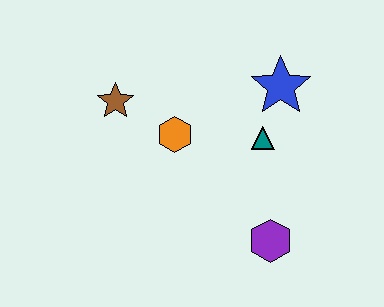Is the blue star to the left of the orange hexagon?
No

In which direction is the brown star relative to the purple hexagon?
The brown star is to the left of the purple hexagon.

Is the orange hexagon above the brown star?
No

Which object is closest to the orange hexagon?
The brown star is closest to the orange hexagon.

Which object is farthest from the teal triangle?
The brown star is farthest from the teal triangle.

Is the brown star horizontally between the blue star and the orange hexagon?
No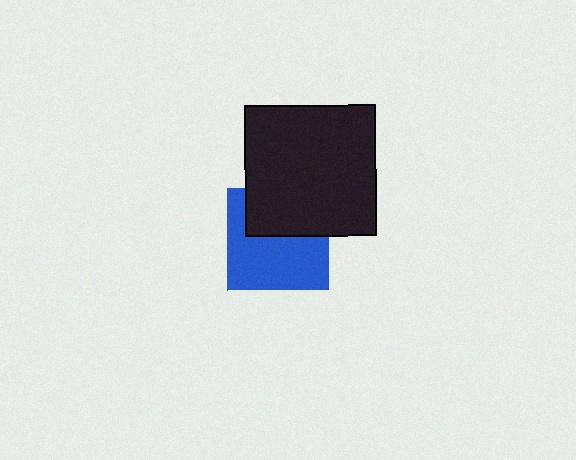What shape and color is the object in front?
The object in front is a black square.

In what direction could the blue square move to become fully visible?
The blue square could move down. That would shift it out from behind the black square entirely.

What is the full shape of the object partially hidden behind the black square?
The partially hidden object is a blue square.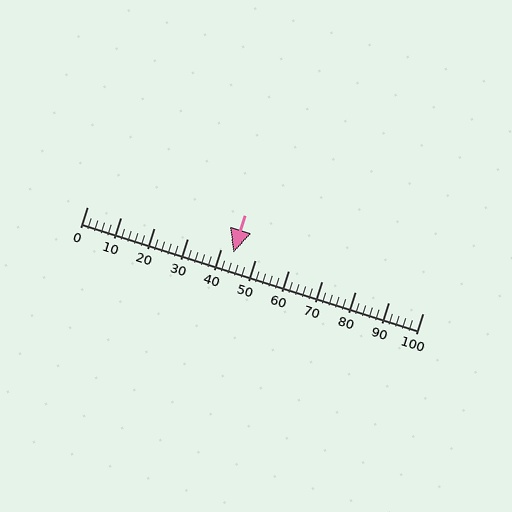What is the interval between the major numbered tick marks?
The major tick marks are spaced 10 units apart.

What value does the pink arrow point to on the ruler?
The pink arrow points to approximately 44.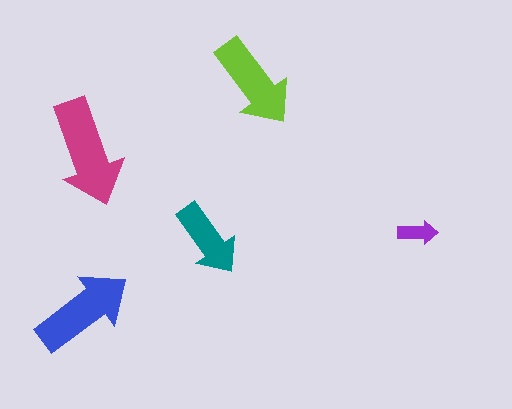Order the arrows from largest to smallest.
the magenta one, the blue one, the lime one, the teal one, the purple one.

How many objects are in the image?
There are 5 objects in the image.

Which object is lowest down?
The blue arrow is bottommost.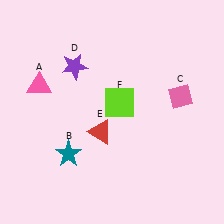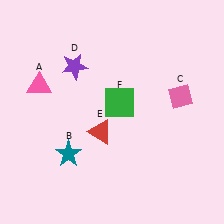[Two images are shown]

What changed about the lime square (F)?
In Image 1, F is lime. In Image 2, it changed to green.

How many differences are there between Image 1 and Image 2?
There is 1 difference between the two images.